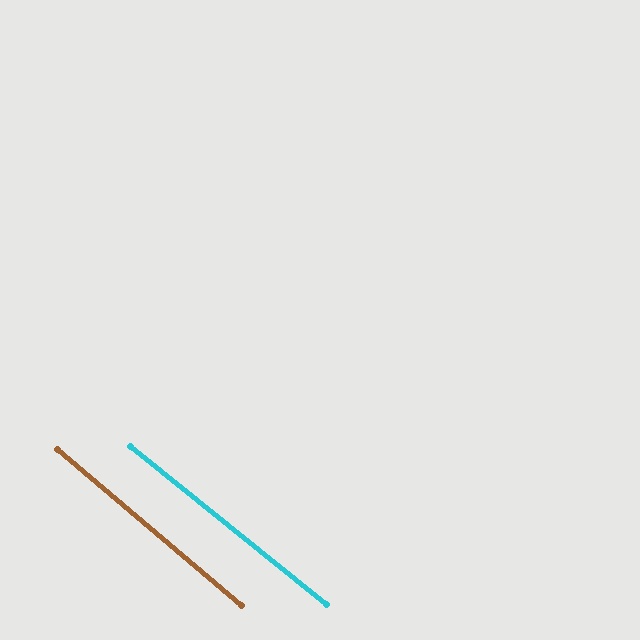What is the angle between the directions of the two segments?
Approximately 1 degree.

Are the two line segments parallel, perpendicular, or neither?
Parallel — their directions differ by only 1.3°.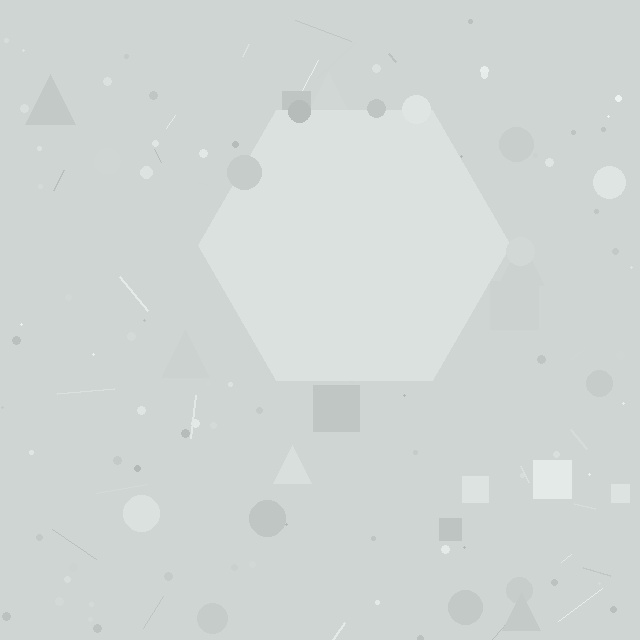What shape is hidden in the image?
A hexagon is hidden in the image.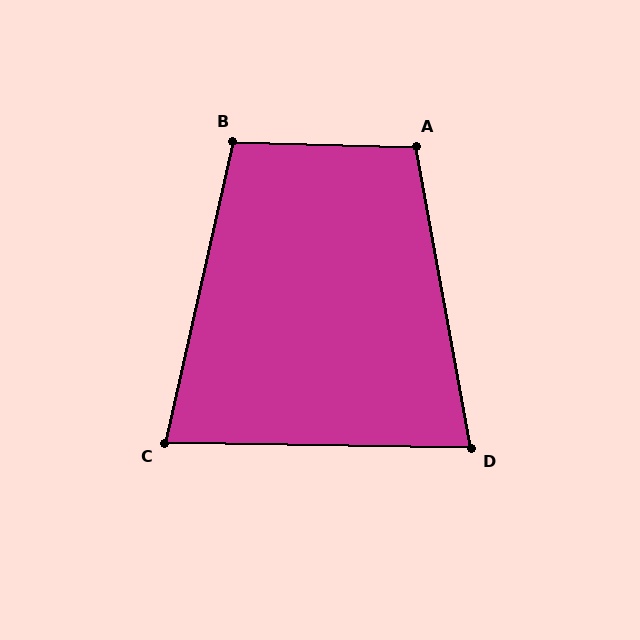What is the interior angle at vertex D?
Approximately 79 degrees (acute).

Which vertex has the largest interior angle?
A, at approximately 102 degrees.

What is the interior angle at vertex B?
Approximately 101 degrees (obtuse).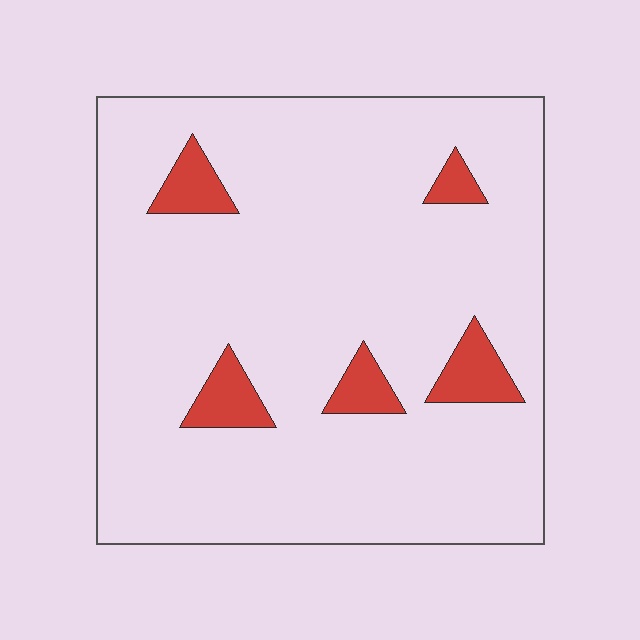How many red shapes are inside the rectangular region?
5.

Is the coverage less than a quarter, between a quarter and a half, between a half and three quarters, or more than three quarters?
Less than a quarter.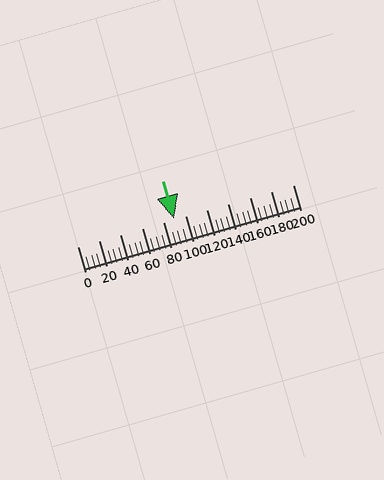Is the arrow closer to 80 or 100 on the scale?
The arrow is closer to 100.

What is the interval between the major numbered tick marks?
The major tick marks are spaced 20 units apart.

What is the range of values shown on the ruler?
The ruler shows values from 0 to 200.